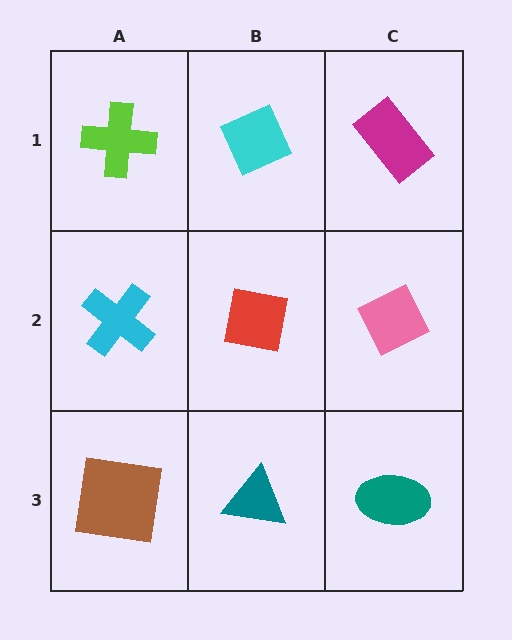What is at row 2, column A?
A cyan cross.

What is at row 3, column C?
A teal ellipse.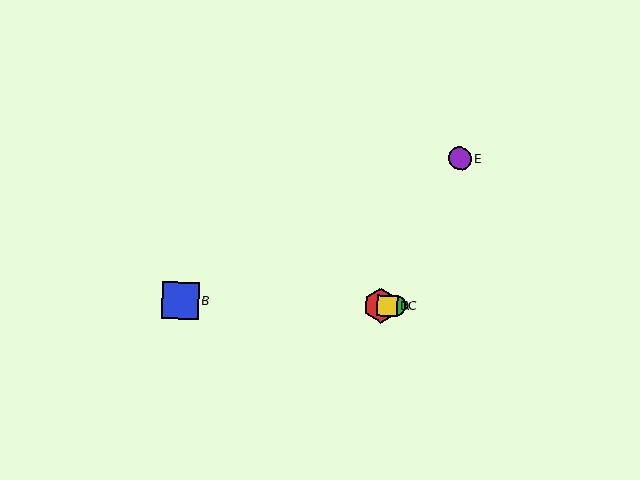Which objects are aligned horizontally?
Objects A, B, C, D are aligned horizontally.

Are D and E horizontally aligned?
No, D is at y≈306 and E is at y≈159.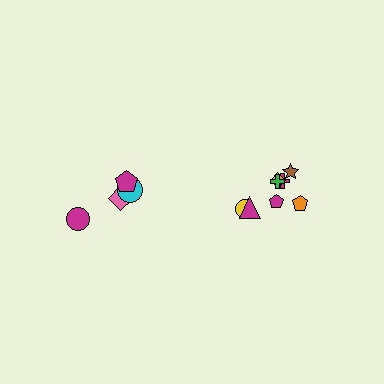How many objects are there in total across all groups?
There are 12 objects.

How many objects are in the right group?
There are 8 objects.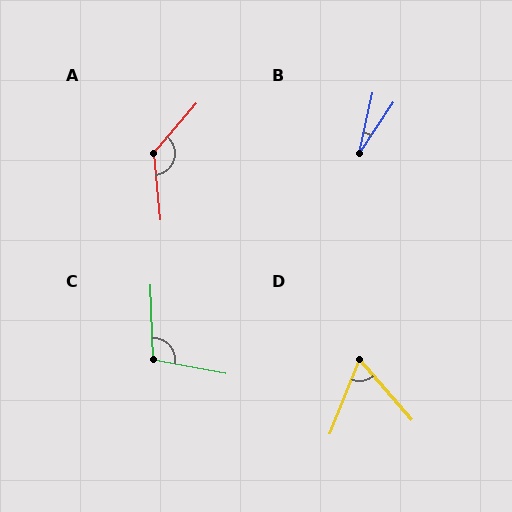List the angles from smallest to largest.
B (21°), D (62°), C (103°), A (133°).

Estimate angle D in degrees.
Approximately 62 degrees.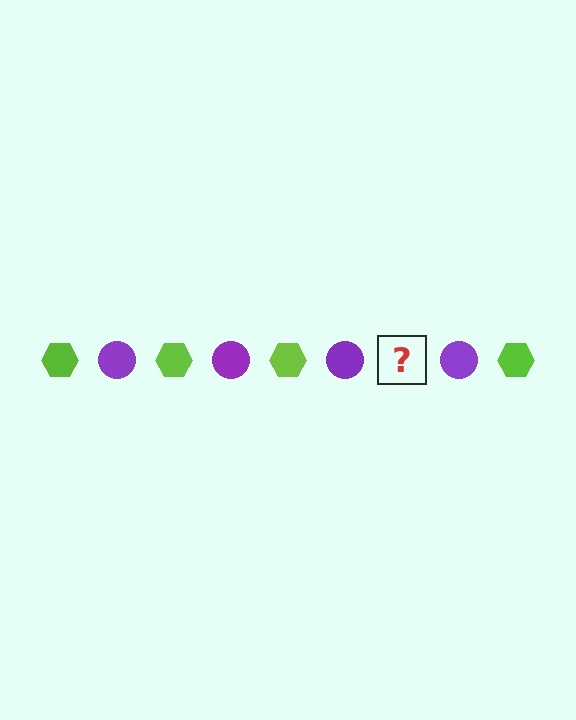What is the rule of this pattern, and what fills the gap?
The rule is that the pattern alternates between lime hexagon and purple circle. The gap should be filled with a lime hexagon.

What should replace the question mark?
The question mark should be replaced with a lime hexagon.